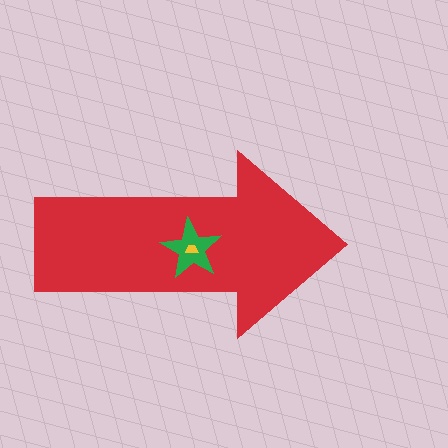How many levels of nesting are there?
3.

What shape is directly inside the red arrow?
The green star.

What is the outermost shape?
The red arrow.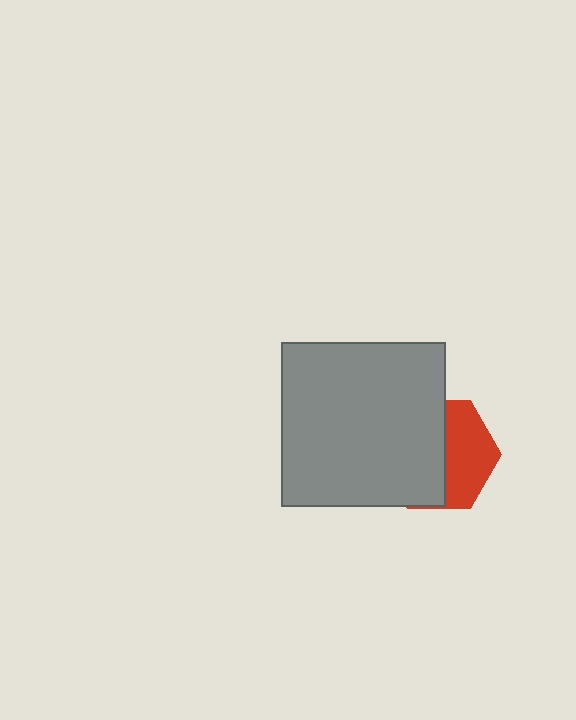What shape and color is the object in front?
The object in front is a gray square.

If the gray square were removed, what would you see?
You would see the complete red hexagon.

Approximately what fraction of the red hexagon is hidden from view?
Roughly 56% of the red hexagon is hidden behind the gray square.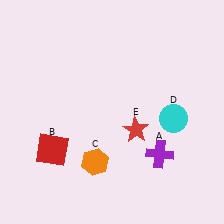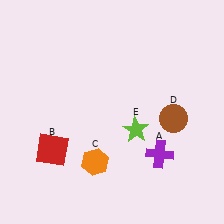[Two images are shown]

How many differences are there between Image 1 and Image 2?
There are 2 differences between the two images.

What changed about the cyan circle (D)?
In Image 1, D is cyan. In Image 2, it changed to brown.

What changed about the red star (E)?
In Image 1, E is red. In Image 2, it changed to lime.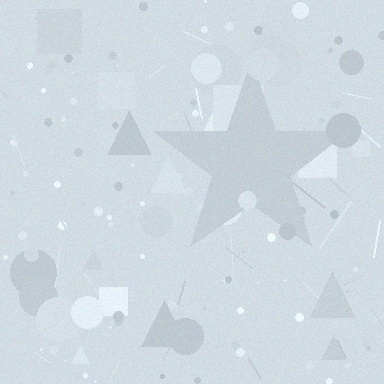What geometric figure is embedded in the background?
A star is embedded in the background.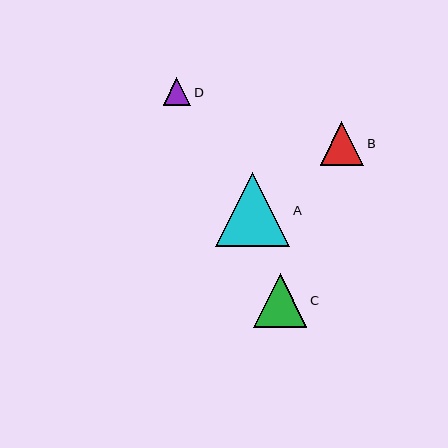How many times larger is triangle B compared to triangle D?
Triangle B is approximately 1.6 times the size of triangle D.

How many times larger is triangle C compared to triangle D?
Triangle C is approximately 1.9 times the size of triangle D.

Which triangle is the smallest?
Triangle D is the smallest with a size of approximately 28 pixels.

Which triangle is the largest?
Triangle A is the largest with a size of approximately 75 pixels.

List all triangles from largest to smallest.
From largest to smallest: A, C, B, D.